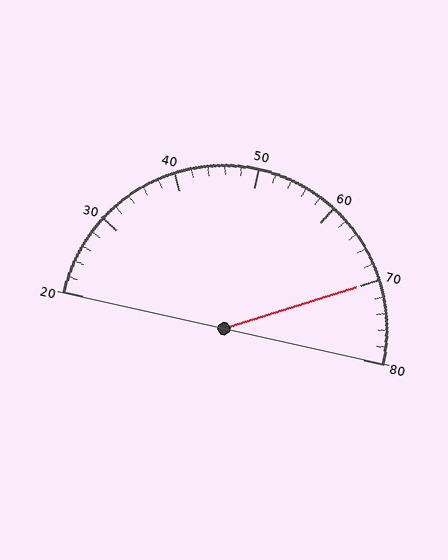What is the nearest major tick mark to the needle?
The nearest major tick mark is 70.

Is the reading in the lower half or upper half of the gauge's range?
The reading is in the upper half of the range (20 to 80).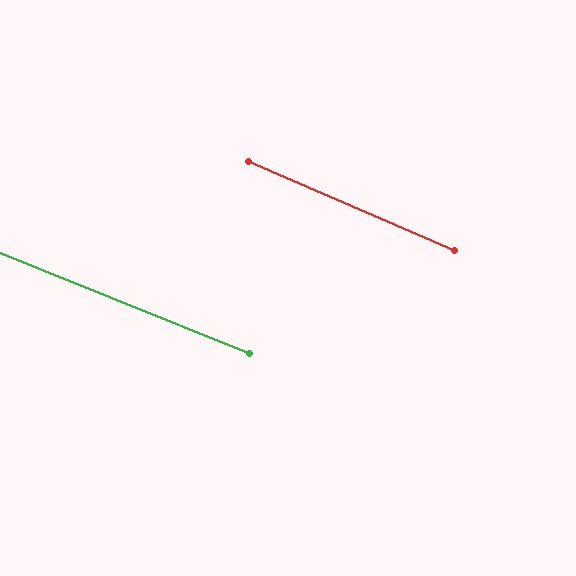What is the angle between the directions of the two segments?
Approximately 1 degree.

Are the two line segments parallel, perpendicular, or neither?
Parallel — their directions differ by only 1.4°.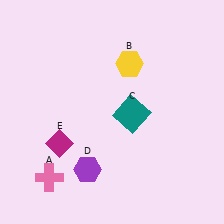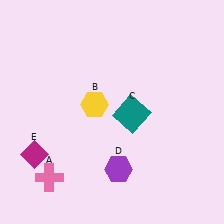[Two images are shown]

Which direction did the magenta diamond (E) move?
The magenta diamond (E) moved left.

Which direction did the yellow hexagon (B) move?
The yellow hexagon (B) moved down.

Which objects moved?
The objects that moved are: the yellow hexagon (B), the purple hexagon (D), the magenta diamond (E).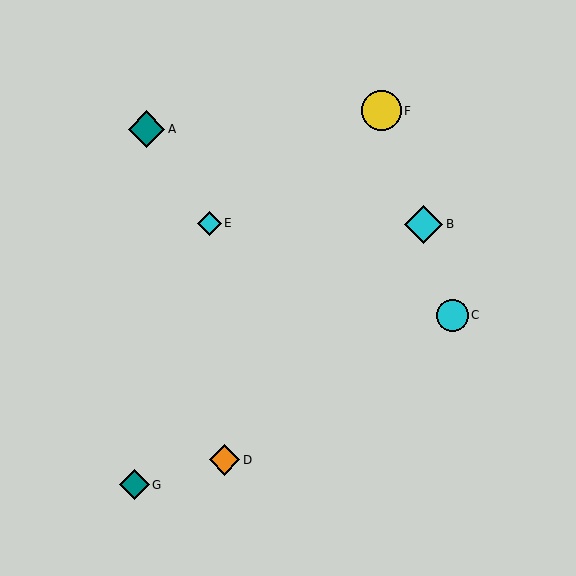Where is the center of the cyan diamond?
The center of the cyan diamond is at (209, 223).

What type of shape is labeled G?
Shape G is a teal diamond.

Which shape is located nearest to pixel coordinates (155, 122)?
The teal diamond (labeled A) at (147, 129) is nearest to that location.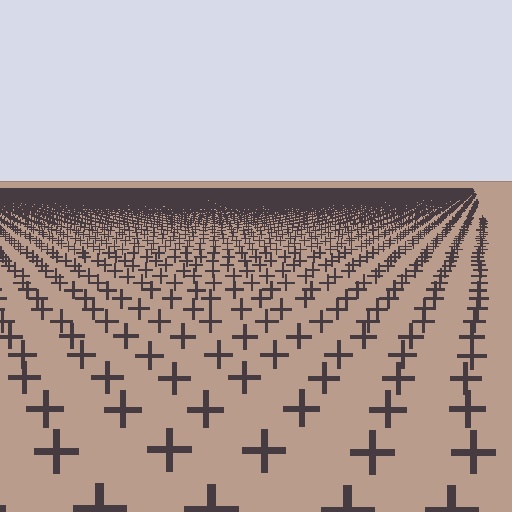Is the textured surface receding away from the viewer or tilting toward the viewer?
The surface is receding away from the viewer. Texture elements get smaller and denser toward the top.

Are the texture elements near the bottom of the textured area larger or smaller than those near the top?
Larger. Near the bottom, elements are closer to the viewer and appear at a bigger on-screen size.